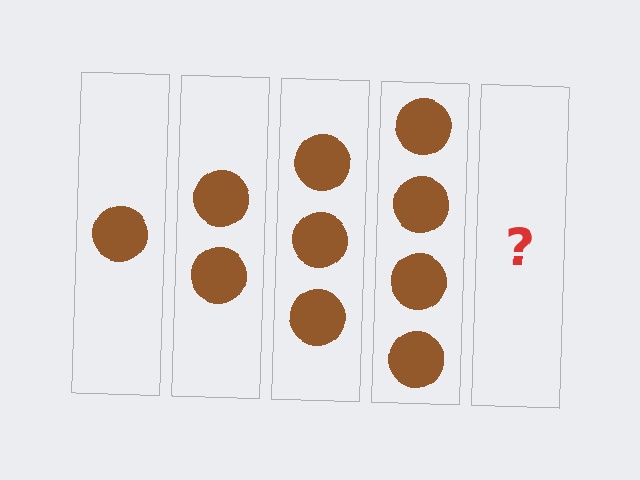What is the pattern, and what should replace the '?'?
The pattern is that each step adds one more circle. The '?' should be 5 circles.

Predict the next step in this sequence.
The next step is 5 circles.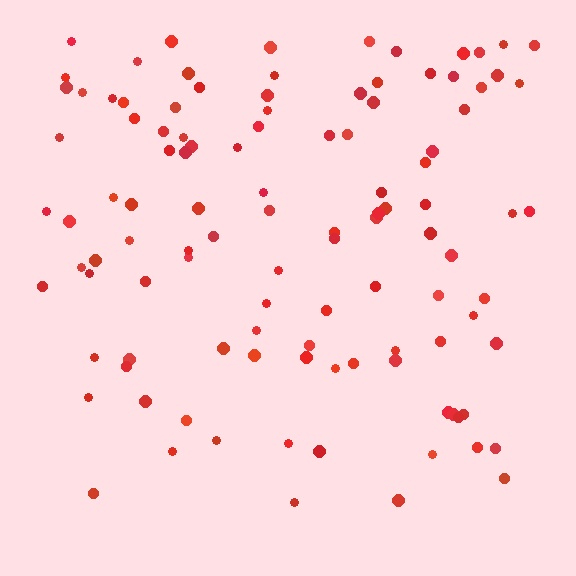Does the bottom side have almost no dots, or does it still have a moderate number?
Still a moderate number, just noticeably fewer than the top.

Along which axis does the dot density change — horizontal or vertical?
Vertical.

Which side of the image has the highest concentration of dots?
The top.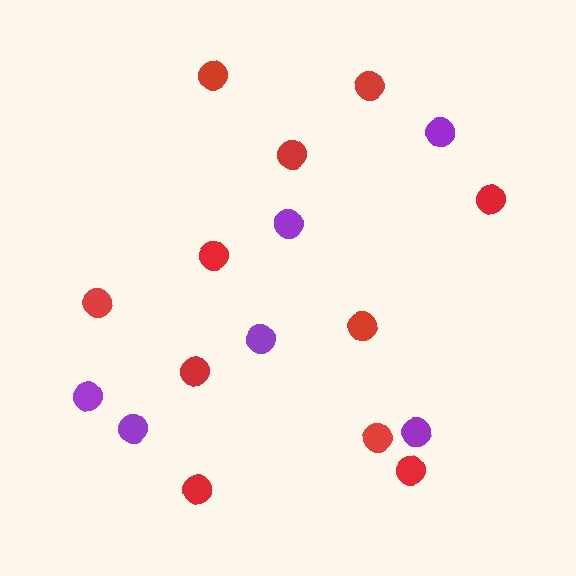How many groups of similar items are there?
There are 2 groups: one group of red circles (11) and one group of purple circles (6).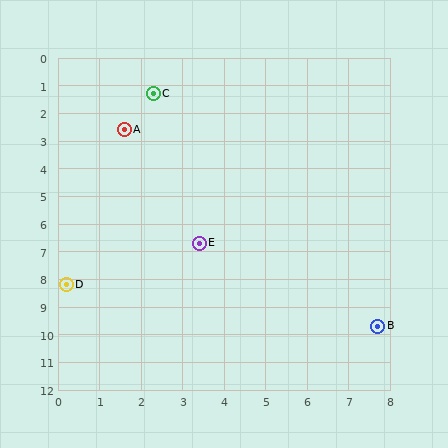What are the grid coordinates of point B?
Point B is at approximately (7.7, 9.7).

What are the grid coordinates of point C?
Point C is at approximately (2.3, 1.3).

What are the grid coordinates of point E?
Point E is at approximately (3.4, 6.7).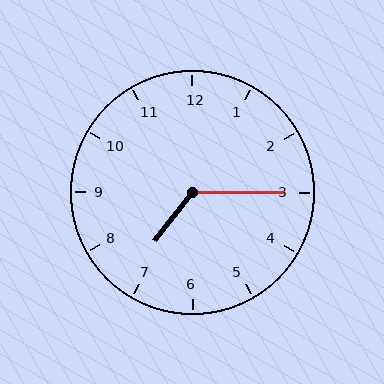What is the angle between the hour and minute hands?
Approximately 128 degrees.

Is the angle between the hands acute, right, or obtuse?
It is obtuse.